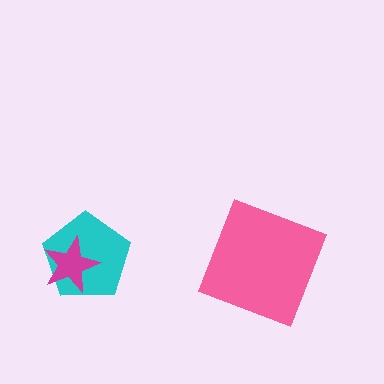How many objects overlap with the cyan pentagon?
1 object overlaps with the cyan pentagon.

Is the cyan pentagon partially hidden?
Yes, it is partially covered by another shape.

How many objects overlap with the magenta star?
1 object overlaps with the magenta star.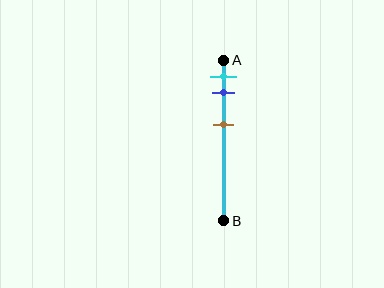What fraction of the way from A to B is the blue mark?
The blue mark is approximately 20% (0.2) of the way from A to B.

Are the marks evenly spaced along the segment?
No, the marks are not evenly spaced.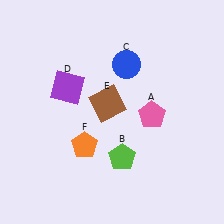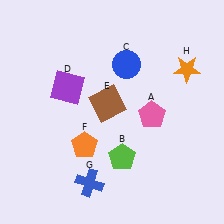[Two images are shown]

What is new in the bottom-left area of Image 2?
A blue cross (G) was added in the bottom-left area of Image 2.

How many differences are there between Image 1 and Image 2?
There are 2 differences between the two images.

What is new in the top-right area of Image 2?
An orange star (H) was added in the top-right area of Image 2.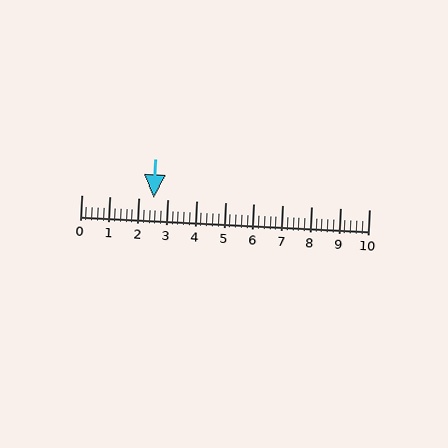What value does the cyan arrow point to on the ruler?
The cyan arrow points to approximately 2.5.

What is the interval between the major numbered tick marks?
The major tick marks are spaced 1 units apart.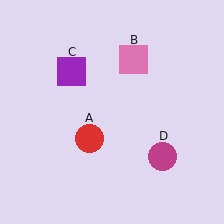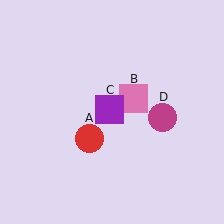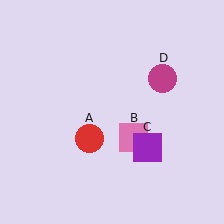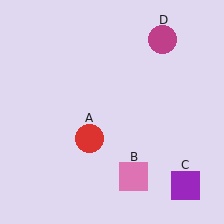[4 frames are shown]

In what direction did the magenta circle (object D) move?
The magenta circle (object D) moved up.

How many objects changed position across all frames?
3 objects changed position: pink square (object B), purple square (object C), magenta circle (object D).